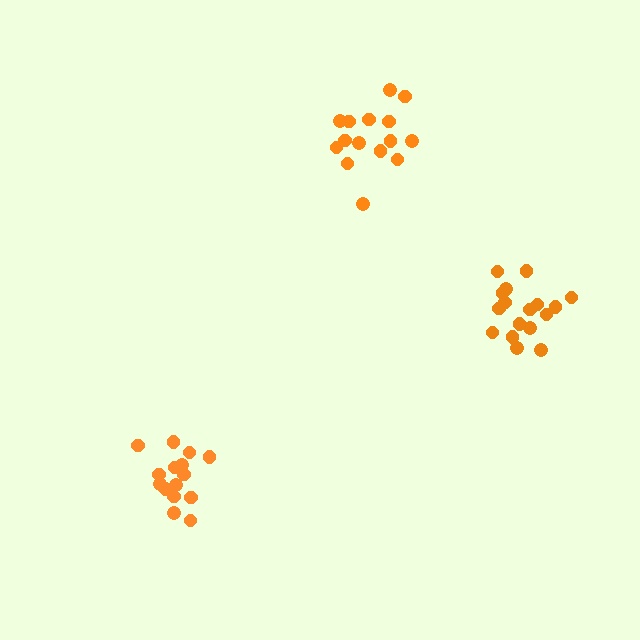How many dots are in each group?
Group 1: 15 dots, Group 2: 17 dots, Group 3: 15 dots (47 total).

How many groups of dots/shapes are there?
There are 3 groups.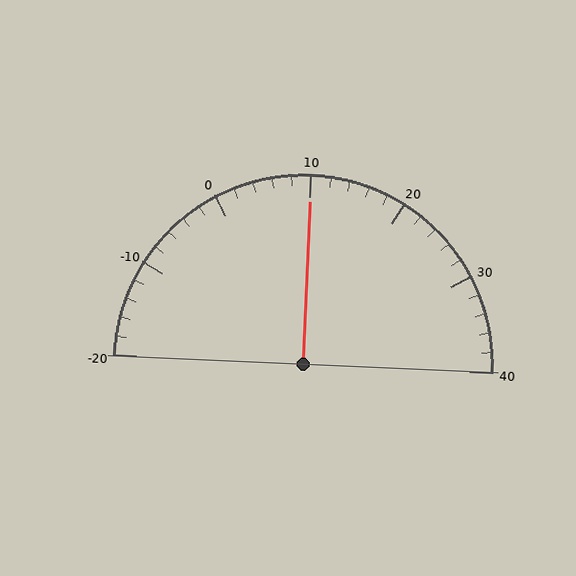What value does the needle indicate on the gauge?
The needle indicates approximately 10.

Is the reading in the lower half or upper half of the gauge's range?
The reading is in the upper half of the range (-20 to 40).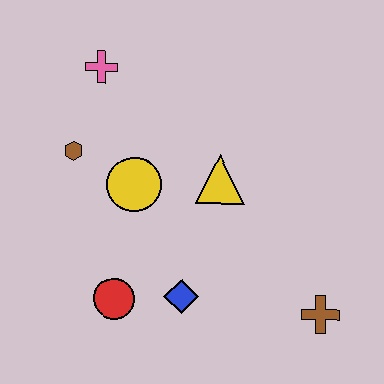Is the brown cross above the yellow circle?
No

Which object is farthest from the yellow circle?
The brown cross is farthest from the yellow circle.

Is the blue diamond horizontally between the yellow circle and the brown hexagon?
No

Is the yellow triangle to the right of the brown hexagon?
Yes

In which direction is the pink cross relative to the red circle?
The pink cross is above the red circle.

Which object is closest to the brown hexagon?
The yellow circle is closest to the brown hexagon.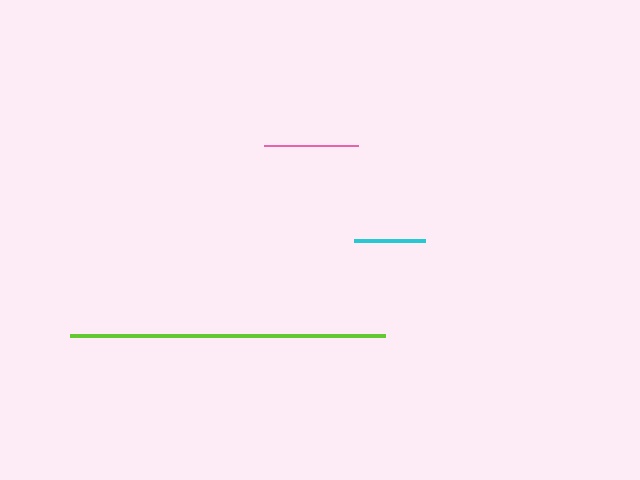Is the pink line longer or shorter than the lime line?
The lime line is longer than the pink line.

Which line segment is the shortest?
The cyan line is the shortest at approximately 71 pixels.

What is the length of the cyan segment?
The cyan segment is approximately 71 pixels long.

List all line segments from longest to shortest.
From longest to shortest: lime, pink, cyan.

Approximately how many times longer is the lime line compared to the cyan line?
The lime line is approximately 4.4 times the length of the cyan line.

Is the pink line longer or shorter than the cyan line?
The pink line is longer than the cyan line.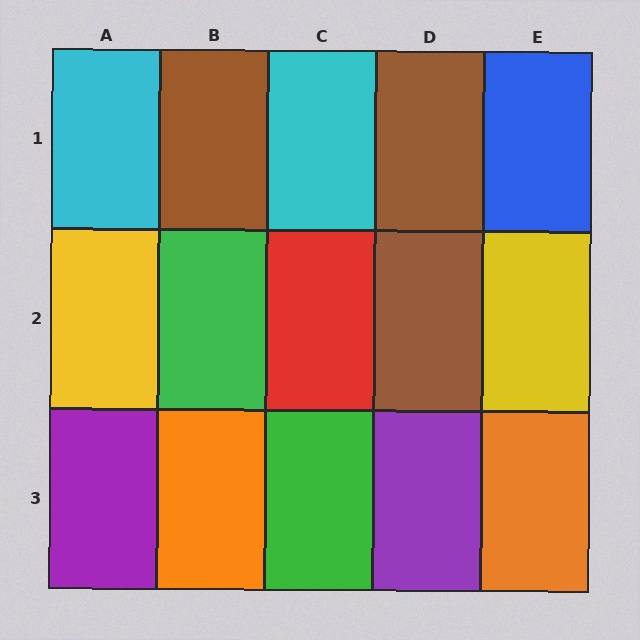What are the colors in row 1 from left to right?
Cyan, brown, cyan, brown, blue.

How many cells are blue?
1 cell is blue.